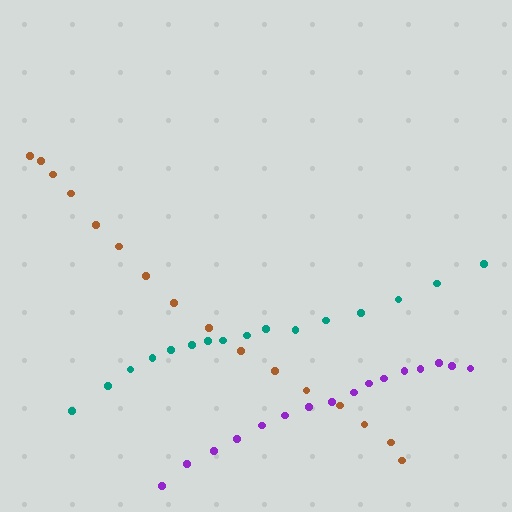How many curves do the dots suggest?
There are 3 distinct paths.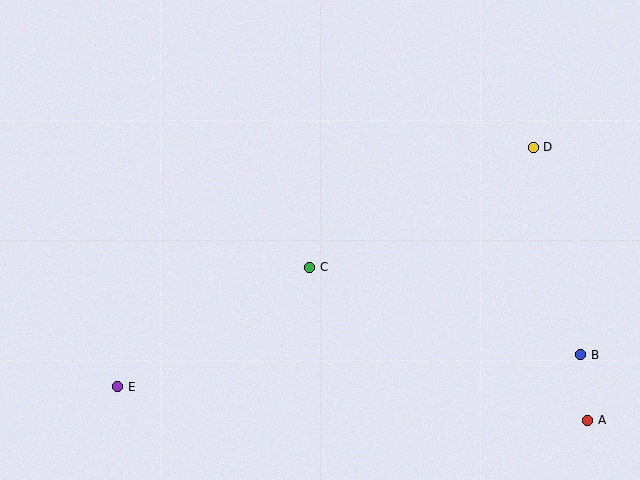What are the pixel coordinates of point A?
Point A is at (588, 420).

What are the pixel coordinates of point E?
Point E is at (118, 387).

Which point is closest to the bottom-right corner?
Point A is closest to the bottom-right corner.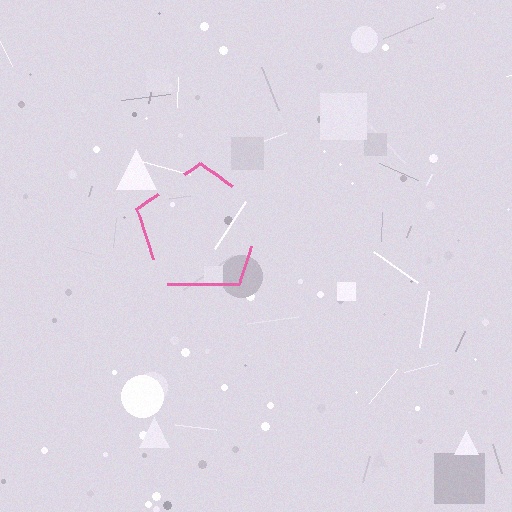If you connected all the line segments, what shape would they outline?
They would outline a pentagon.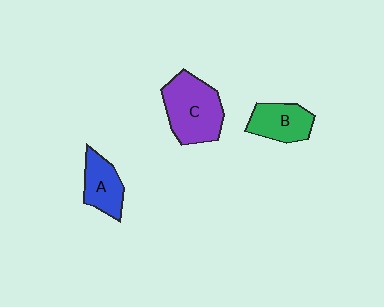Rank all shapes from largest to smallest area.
From largest to smallest: C (purple), B (green), A (blue).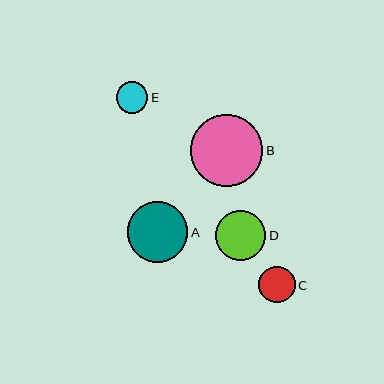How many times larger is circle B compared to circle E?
Circle B is approximately 2.3 times the size of circle E.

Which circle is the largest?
Circle B is the largest with a size of approximately 72 pixels.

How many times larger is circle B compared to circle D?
Circle B is approximately 1.5 times the size of circle D.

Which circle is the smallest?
Circle E is the smallest with a size of approximately 32 pixels.